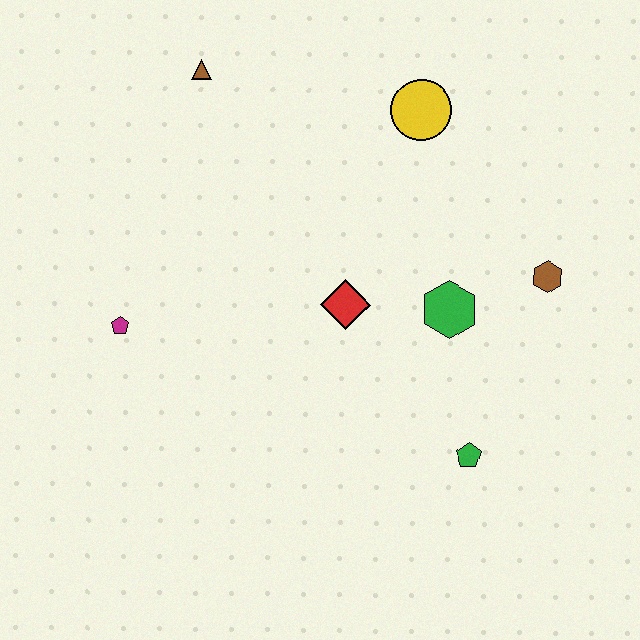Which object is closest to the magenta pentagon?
The red diamond is closest to the magenta pentagon.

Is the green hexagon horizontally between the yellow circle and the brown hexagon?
Yes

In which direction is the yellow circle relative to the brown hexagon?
The yellow circle is above the brown hexagon.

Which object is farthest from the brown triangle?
The green pentagon is farthest from the brown triangle.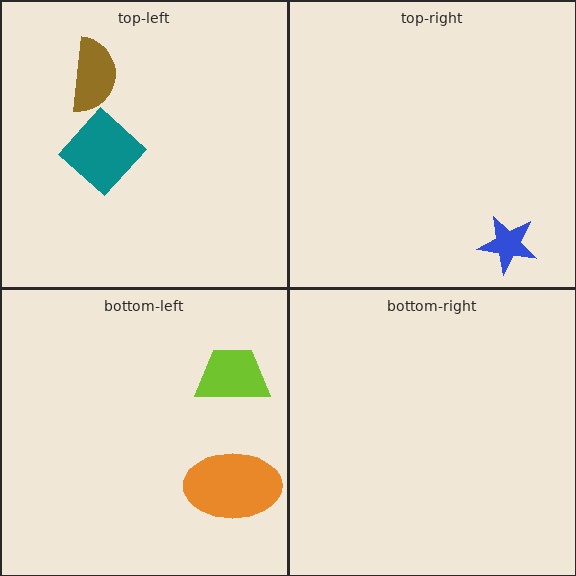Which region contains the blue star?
The top-right region.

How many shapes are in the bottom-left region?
2.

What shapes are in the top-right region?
The blue star.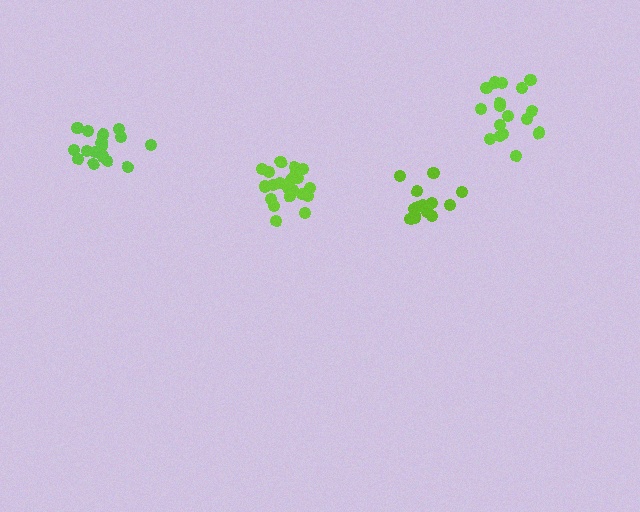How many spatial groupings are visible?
There are 4 spatial groupings.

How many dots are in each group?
Group 1: 15 dots, Group 2: 21 dots, Group 3: 16 dots, Group 4: 17 dots (69 total).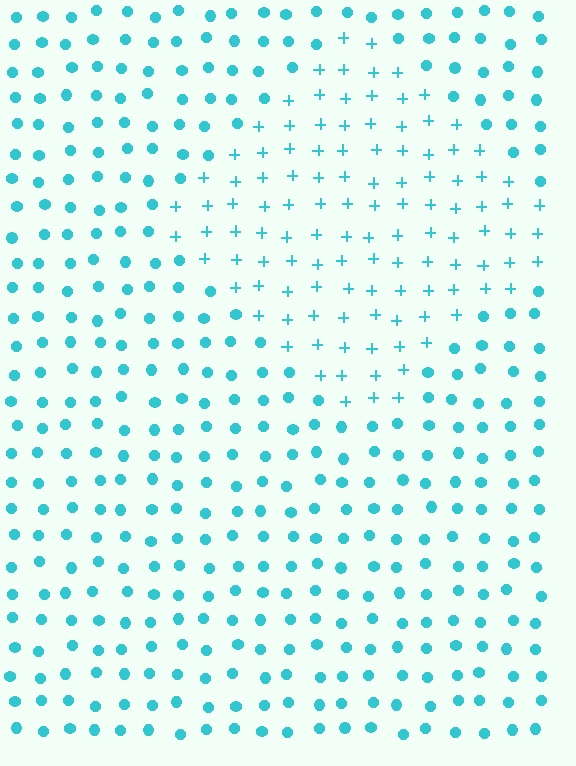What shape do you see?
I see a diamond.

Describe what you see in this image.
The image is filled with small cyan elements arranged in a uniform grid. A diamond-shaped region contains plus signs, while the surrounding area contains circles. The boundary is defined purely by the change in element shape.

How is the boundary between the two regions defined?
The boundary is defined by a change in element shape: plus signs inside vs. circles outside. All elements share the same color and spacing.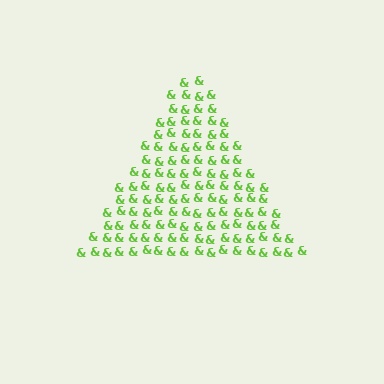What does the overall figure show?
The overall figure shows a triangle.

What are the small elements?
The small elements are ampersands.